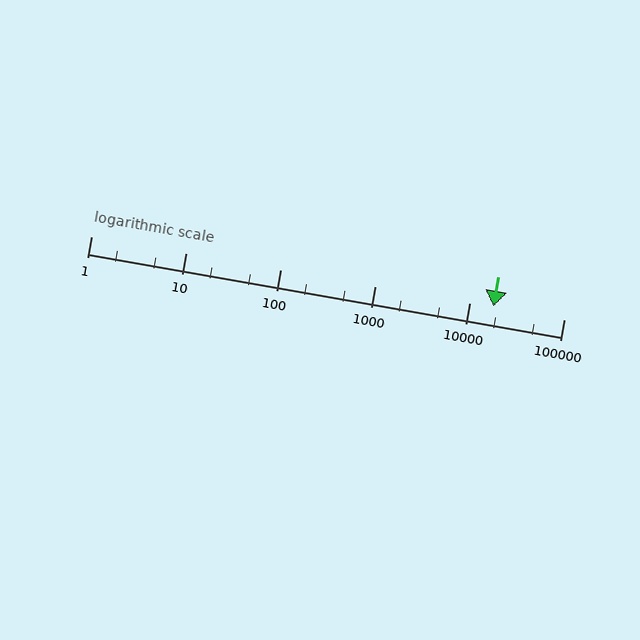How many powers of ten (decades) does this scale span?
The scale spans 5 decades, from 1 to 100000.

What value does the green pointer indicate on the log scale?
The pointer indicates approximately 18000.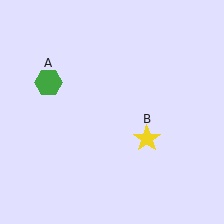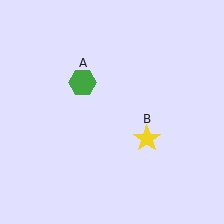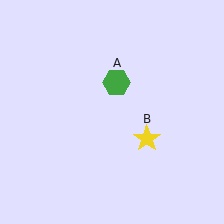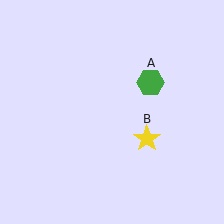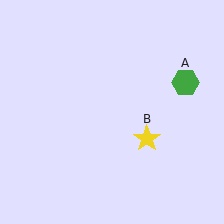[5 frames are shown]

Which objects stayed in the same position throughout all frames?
Yellow star (object B) remained stationary.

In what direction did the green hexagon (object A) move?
The green hexagon (object A) moved right.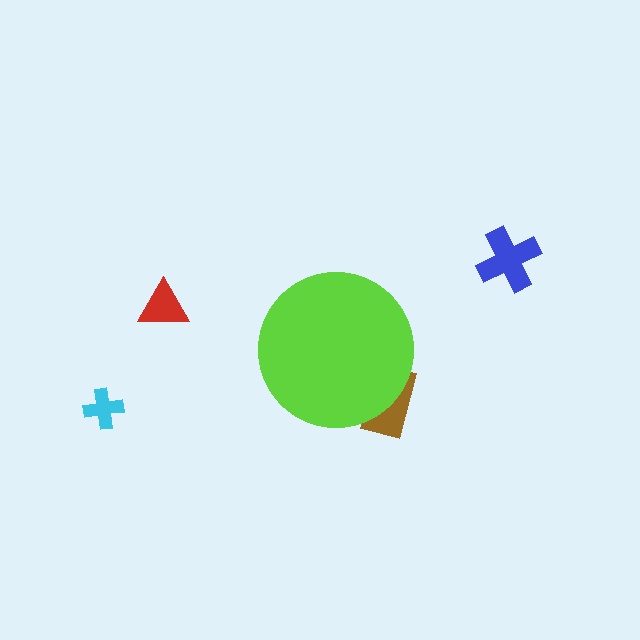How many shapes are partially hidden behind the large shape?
1 shape is partially hidden.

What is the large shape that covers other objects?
A lime circle.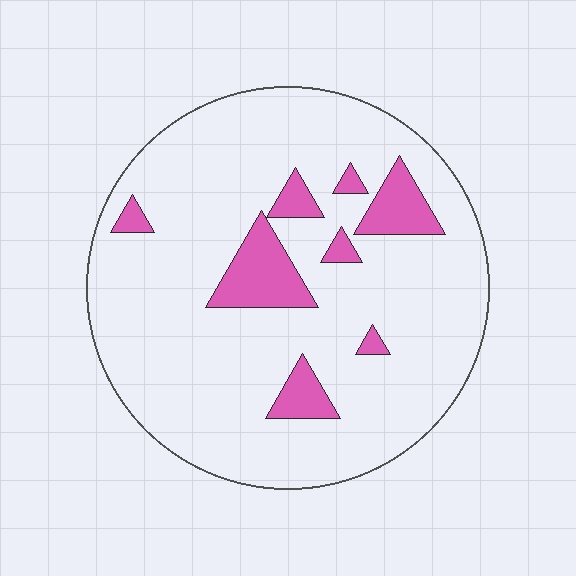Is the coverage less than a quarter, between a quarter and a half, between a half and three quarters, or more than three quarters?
Less than a quarter.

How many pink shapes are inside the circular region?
8.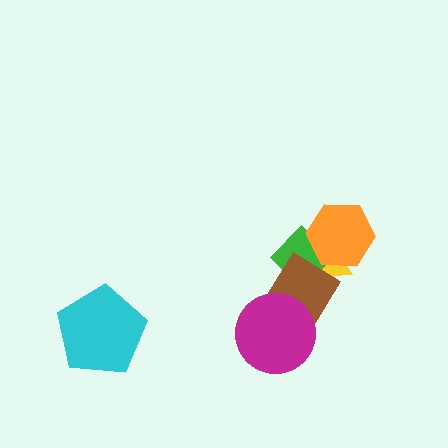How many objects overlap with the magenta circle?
1 object overlaps with the magenta circle.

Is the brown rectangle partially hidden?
Yes, it is partially covered by another shape.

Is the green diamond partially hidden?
Yes, it is partially covered by another shape.